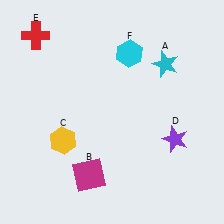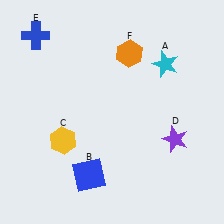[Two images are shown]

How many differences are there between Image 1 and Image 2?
There are 3 differences between the two images.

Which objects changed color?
B changed from magenta to blue. E changed from red to blue. F changed from cyan to orange.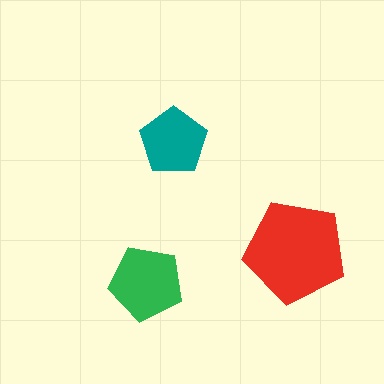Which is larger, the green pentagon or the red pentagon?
The red one.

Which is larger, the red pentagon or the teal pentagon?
The red one.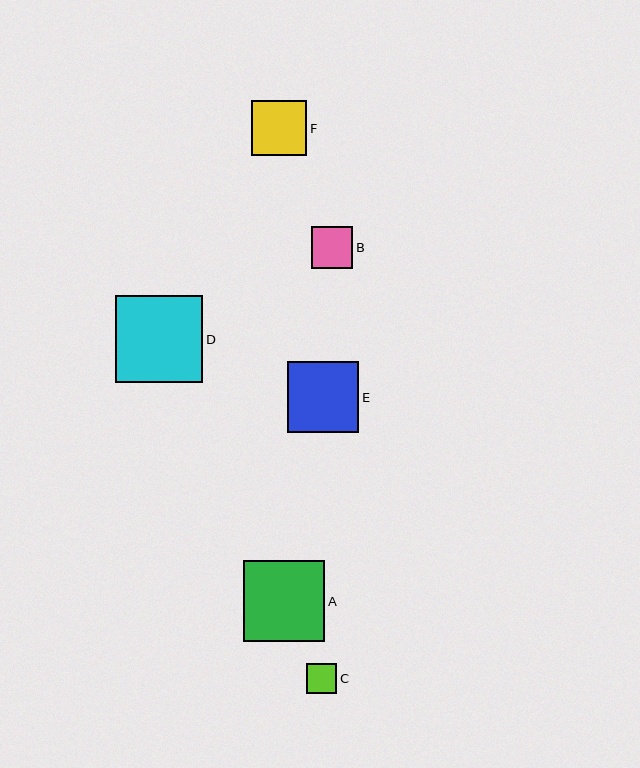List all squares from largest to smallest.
From largest to smallest: D, A, E, F, B, C.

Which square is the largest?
Square D is the largest with a size of approximately 87 pixels.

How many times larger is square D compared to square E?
Square D is approximately 1.2 times the size of square E.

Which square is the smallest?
Square C is the smallest with a size of approximately 30 pixels.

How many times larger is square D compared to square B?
Square D is approximately 2.1 times the size of square B.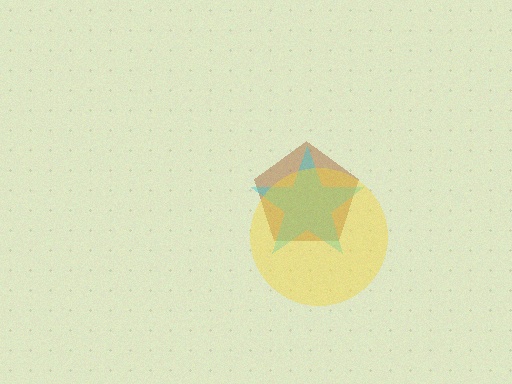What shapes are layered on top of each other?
The layered shapes are: a brown pentagon, a cyan star, a yellow circle.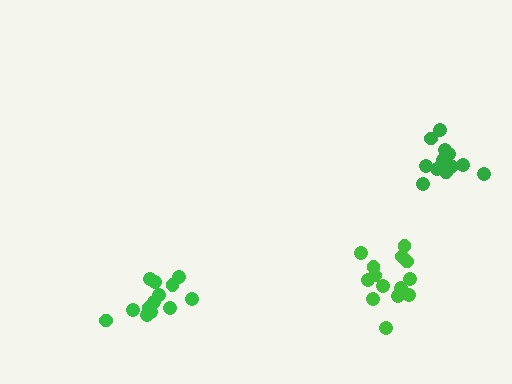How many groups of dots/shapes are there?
There are 3 groups.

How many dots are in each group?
Group 1: 14 dots, Group 2: 14 dots, Group 3: 12 dots (40 total).